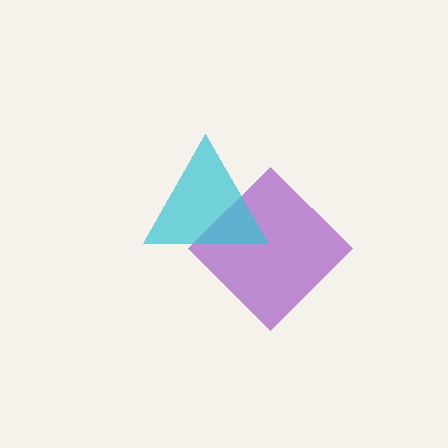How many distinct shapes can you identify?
There are 2 distinct shapes: a purple diamond, a cyan triangle.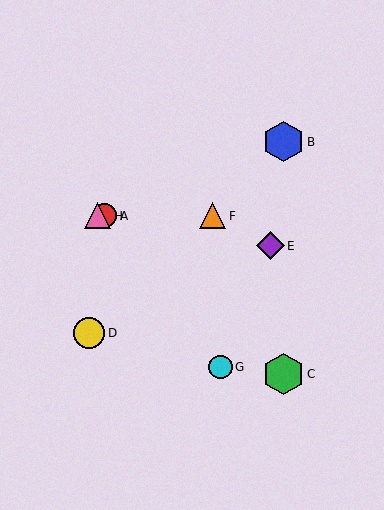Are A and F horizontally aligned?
Yes, both are at y≈216.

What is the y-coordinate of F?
Object F is at y≈216.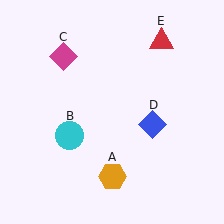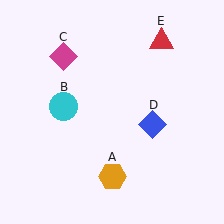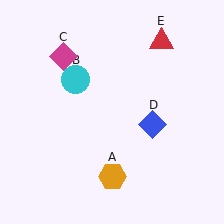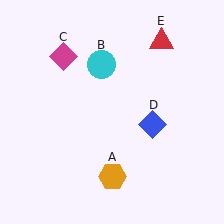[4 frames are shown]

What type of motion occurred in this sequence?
The cyan circle (object B) rotated clockwise around the center of the scene.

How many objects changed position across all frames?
1 object changed position: cyan circle (object B).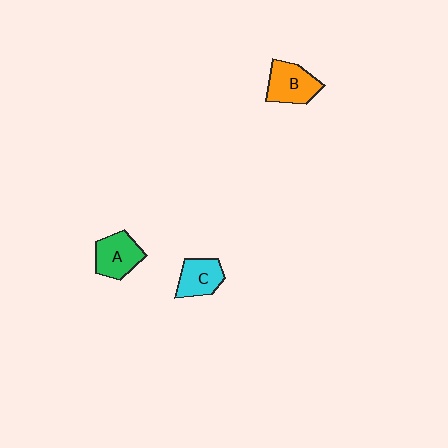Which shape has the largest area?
Shape B (orange).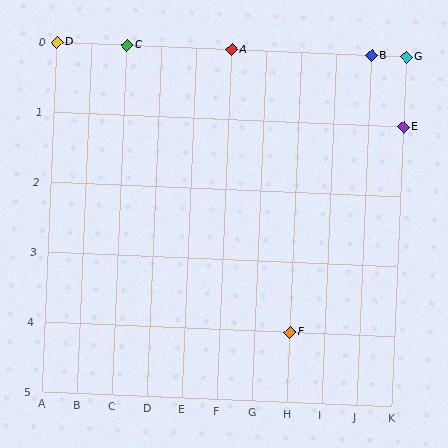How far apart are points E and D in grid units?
Points E and D are 10 columns and 1 row apart (about 10.0 grid units diagonally).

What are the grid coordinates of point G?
Point G is at grid coordinates (K, 0).